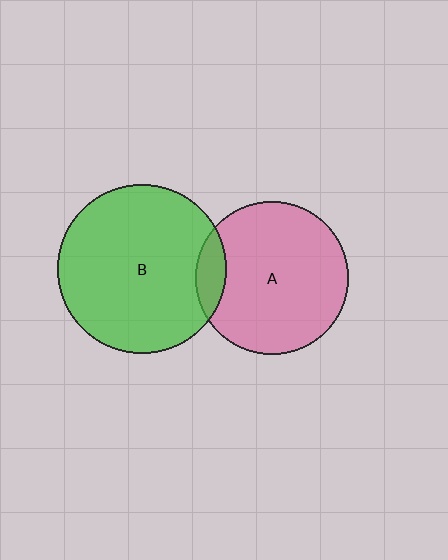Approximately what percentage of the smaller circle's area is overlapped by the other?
Approximately 10%.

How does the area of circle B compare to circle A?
Approximately 1.2 times.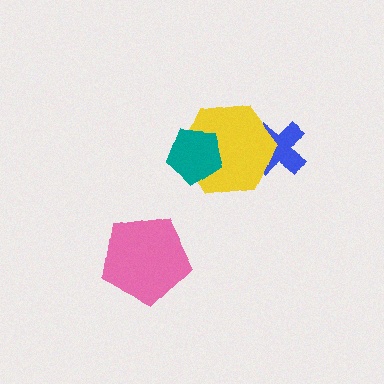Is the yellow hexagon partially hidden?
Yes, it is partially covered by another shape.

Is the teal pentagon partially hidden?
No, no other shape covers it.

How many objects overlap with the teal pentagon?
1 object overlaps with the teal pentagon.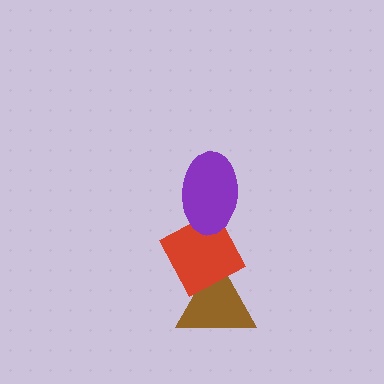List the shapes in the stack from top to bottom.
From top to bottom: the purple ellipse, the red diamond, the brown triangle.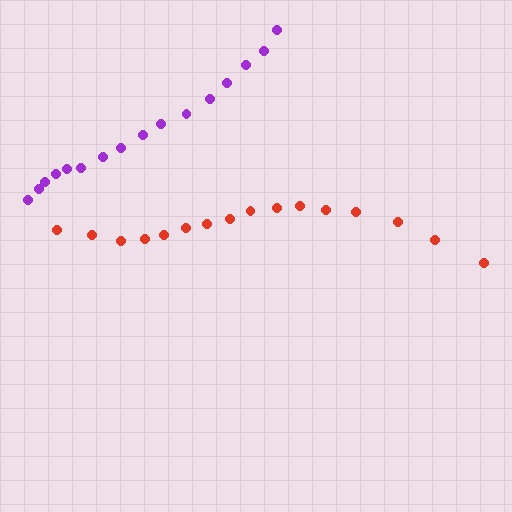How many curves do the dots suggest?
There are 2 distinct paths.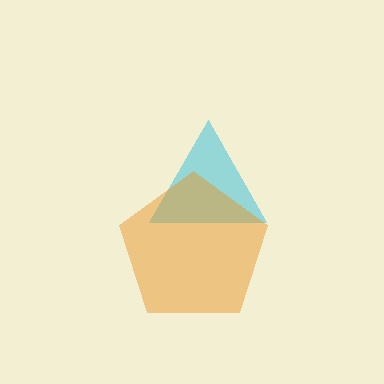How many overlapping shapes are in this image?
There are 2 overlapping shapes in the image.